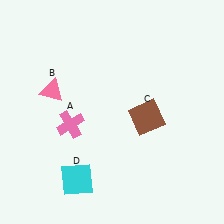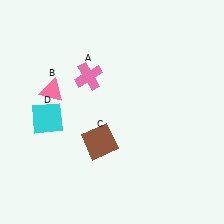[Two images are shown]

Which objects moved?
The objects that moved are: the pink cross (A), the brown square (C), the cyan square (D).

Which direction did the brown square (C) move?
The brown square (C) moved left.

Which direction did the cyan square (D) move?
The cyan square (D) moved up.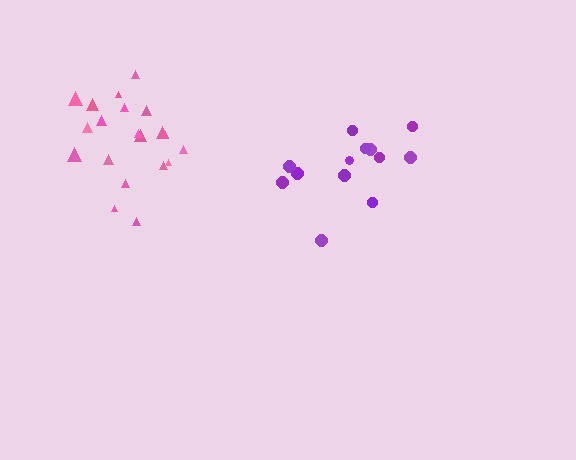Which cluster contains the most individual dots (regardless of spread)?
Pink (20).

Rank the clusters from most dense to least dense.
pink, purple.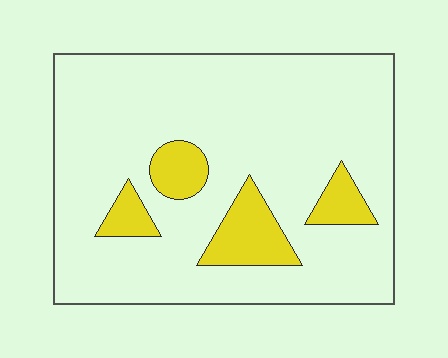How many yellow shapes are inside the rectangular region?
4.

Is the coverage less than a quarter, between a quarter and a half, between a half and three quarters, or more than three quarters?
Less than a quarter.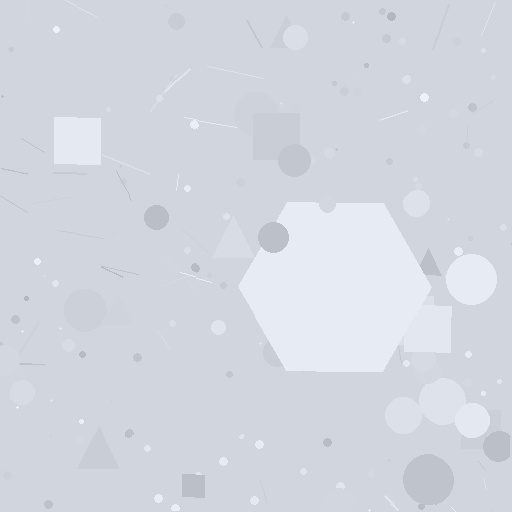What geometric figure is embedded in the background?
A hexagon is embedded in the background.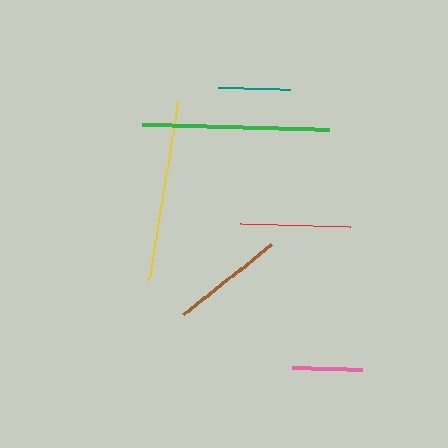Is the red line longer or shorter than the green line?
The green line is longer than the red line.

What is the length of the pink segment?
The pink segment is approximately 70 pixels long.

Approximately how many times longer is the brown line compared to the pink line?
The brown line is approximately 1.6 times the length of the pink line.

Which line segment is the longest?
The green line is the longest at approximately 186 pixels.